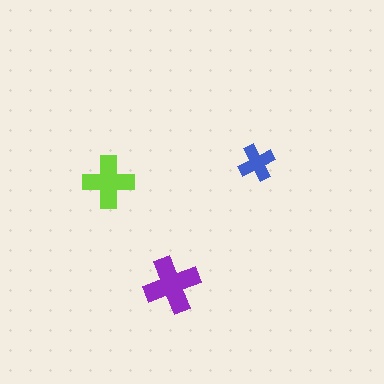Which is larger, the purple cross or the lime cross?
The purple one.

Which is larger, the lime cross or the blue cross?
The lime one.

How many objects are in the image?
There are 3 objects in the image.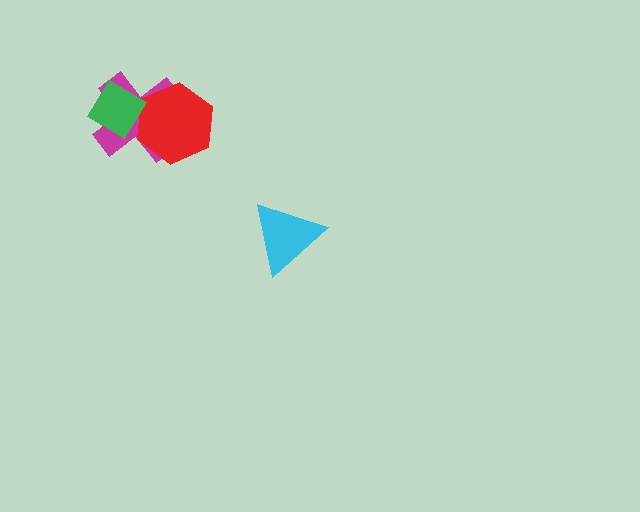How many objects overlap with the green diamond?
2 objects overlap with the green diamond.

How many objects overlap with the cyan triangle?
0 objects overlap with the cyan triangle.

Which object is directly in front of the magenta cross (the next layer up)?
The red hexagon is directly in front of the magenta cross.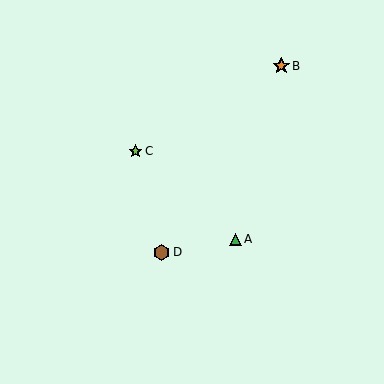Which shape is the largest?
The orange star (labeled B) is the largest.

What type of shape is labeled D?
Shape D is a brown hexagon.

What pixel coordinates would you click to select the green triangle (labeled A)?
Click at (235, 239) to select the green triangle A.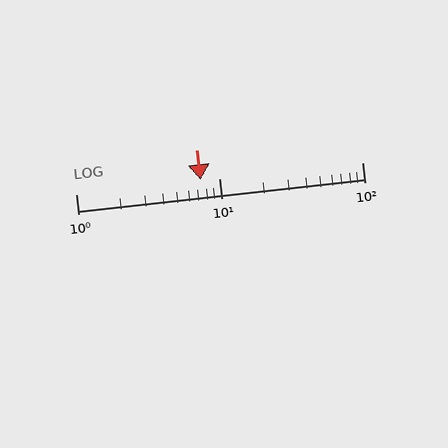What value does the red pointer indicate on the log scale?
The pointer indicates approximately 7.4.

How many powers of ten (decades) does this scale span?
The scale spans 2 decades, from 1 to 100.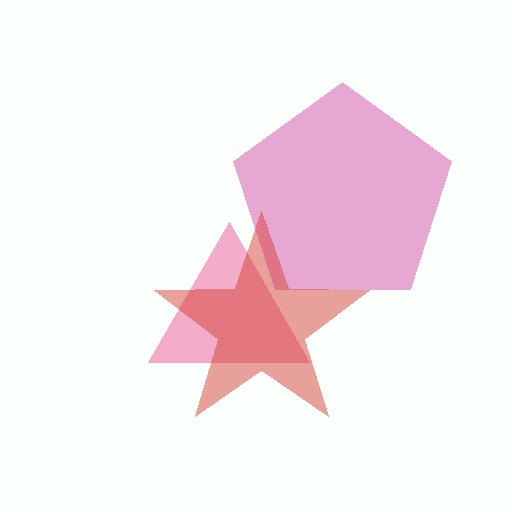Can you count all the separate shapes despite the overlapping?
Yes, there are 3 separate shapes.